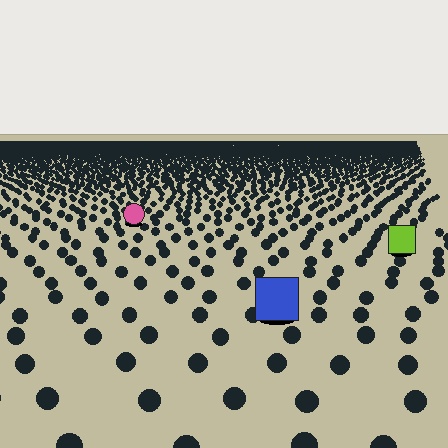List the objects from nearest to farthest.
From nearest to farthest: the blue square, the lime square, the pink circle.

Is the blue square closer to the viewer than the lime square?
Yes. The blue square is closer — you can tell from the texture gradient: the ground texture is coarser near it.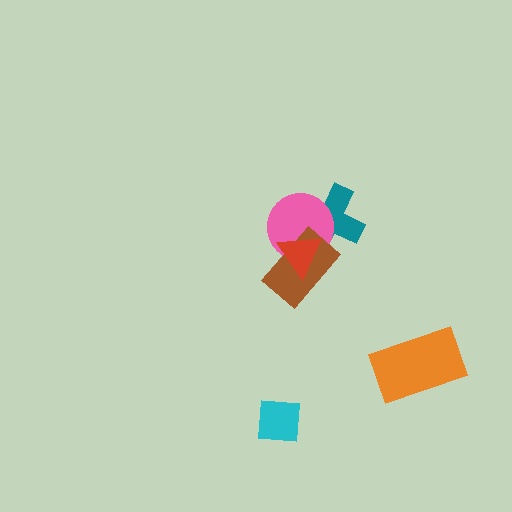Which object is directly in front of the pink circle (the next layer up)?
The brown rectangle is directly in front of the pink circle.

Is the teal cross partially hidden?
Yes, it is partially covered by another shape.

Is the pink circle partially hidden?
Yes, it is partially covered by another shape.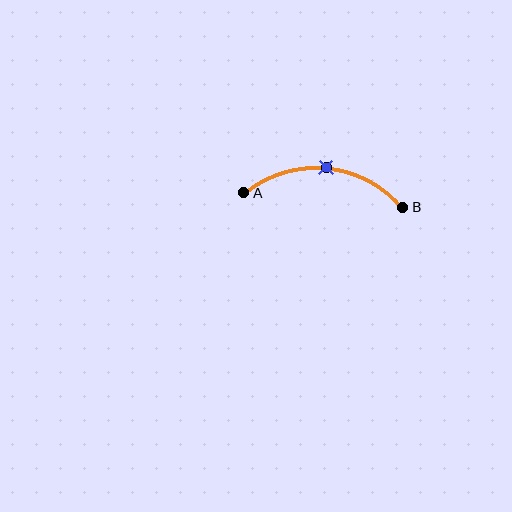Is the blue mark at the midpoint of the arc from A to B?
Yes. The blue mark lies on the arc at equal arc-length from both A and B — it is the arc midpoint.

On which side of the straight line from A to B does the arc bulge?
The arc bulges above the straight line connecting A and B.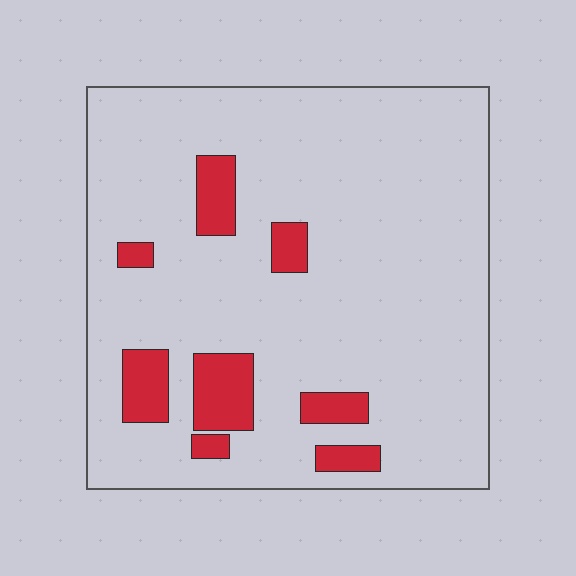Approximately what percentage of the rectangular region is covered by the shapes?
Approximately 10%.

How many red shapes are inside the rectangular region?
8.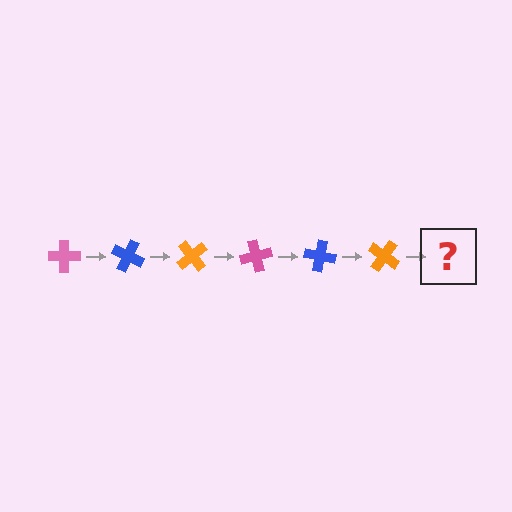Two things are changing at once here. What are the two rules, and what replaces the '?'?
The two rules are that it rotates 25 degrees each step and the color cycles through pink, blue, and orange. The '?' should be a pink cross, rotated 150 degrees from the start.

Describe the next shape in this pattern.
It should be a pink cross, rotated 150 degrees from the start.